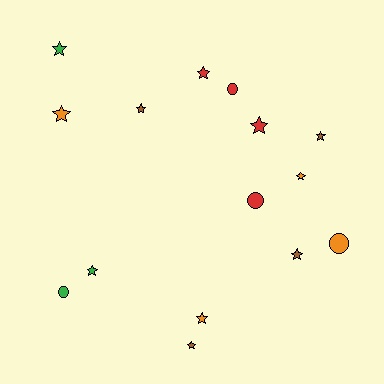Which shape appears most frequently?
Star, with 11 objects.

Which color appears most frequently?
Orange, with 4 objects.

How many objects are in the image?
There are 15 objects.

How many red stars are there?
There are 2 red stars.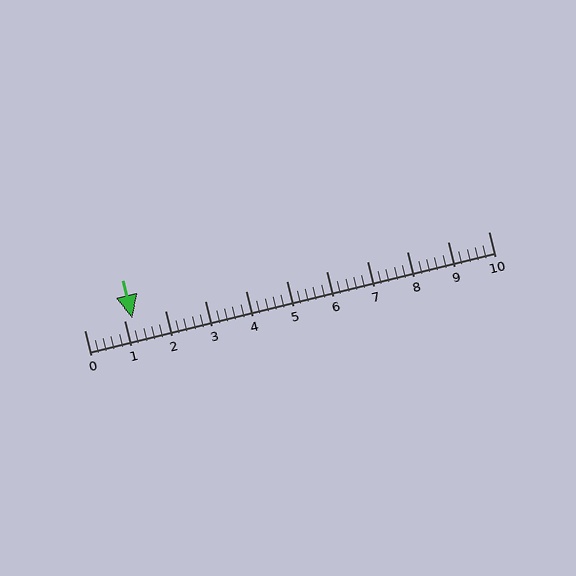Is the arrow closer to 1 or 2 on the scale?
The arrow is closer to 1.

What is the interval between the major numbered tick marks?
The major tick marks are spaced 1 units apart.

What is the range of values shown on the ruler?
The ruler shows values from 0 to 10.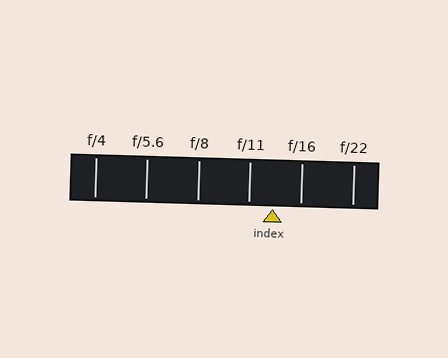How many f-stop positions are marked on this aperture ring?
There are 6 f-stop positions marked.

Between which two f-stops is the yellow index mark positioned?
The index mark is between f/11 and f/16.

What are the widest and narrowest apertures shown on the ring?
The widest aperture shown is f/4 and the narrowest is f/22.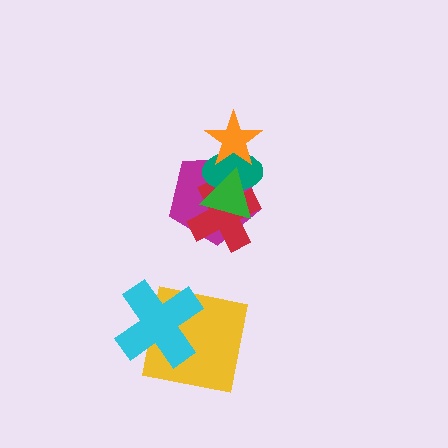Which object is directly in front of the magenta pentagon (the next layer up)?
The red cross is directly in front of the magenta pentagon.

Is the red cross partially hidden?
Yes, it is partially covered by another shape.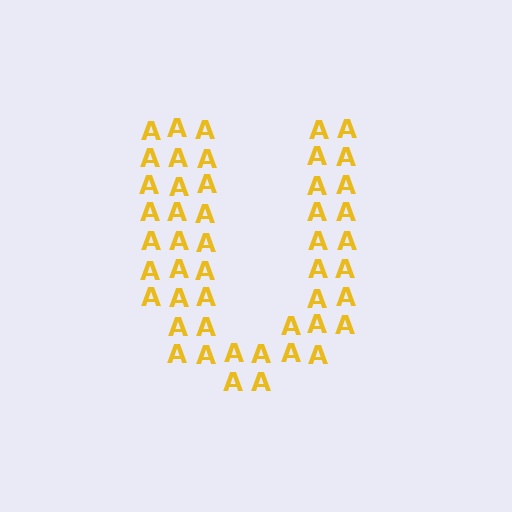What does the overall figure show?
The overall figure shows the letter U.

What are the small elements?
The small elements are letter A's.